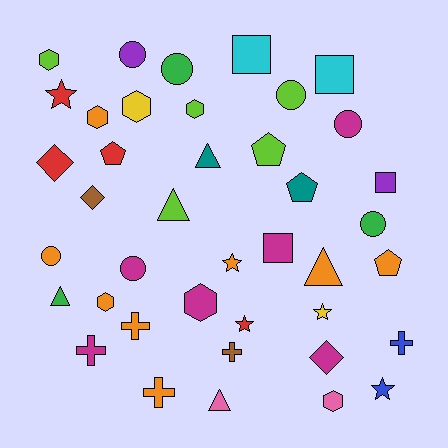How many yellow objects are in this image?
There are 2 yellow objects.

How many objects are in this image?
There are 40 objects.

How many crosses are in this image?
There are 5 crosses.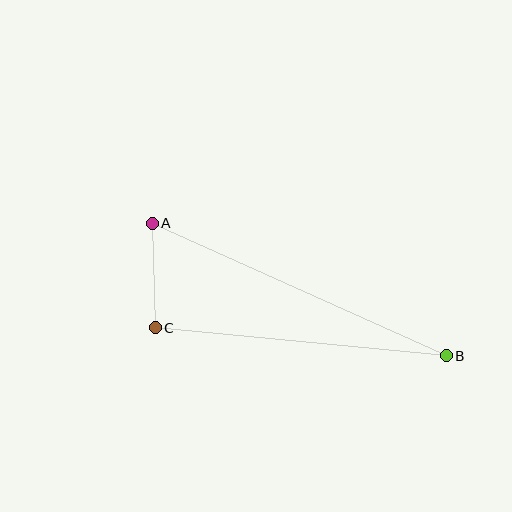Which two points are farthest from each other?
Points A and B are farthest from each other.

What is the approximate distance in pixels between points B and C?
The distance between B and C is approximately 292 pixels.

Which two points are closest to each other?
Points A and C are closest to each other.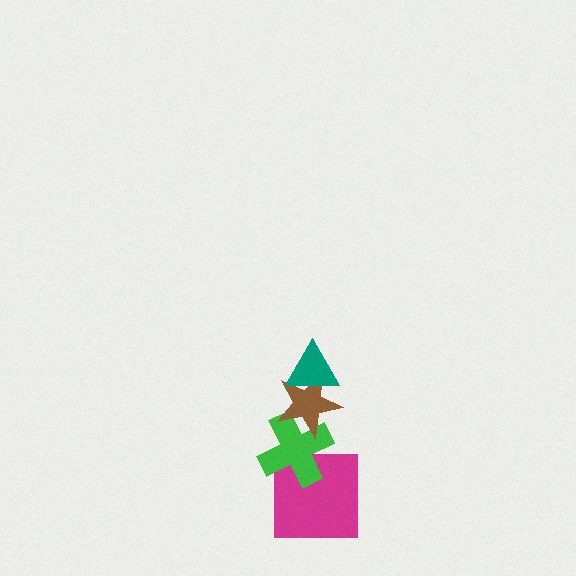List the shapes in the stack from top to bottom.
From top to bottom: the teal triangle, the brown star, the green cross, the magenta square.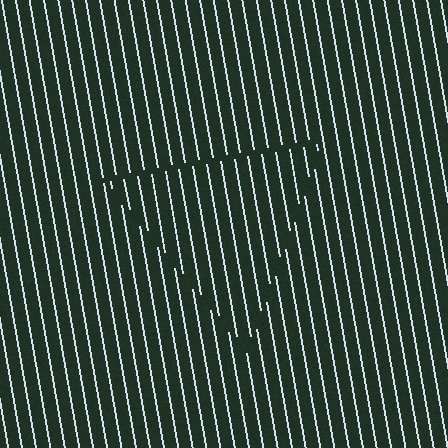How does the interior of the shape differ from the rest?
The interior of the shape contains the same grating, shifted by half a period — the contour is defined by the phase discontinuity where line-ends from the inner and outer gratings abut.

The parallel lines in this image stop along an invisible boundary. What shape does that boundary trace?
An illusory triangle. The interior of the shape contains the same grating, shifted by half a period — the contour is defined by the phase discontinuity where line-ends from the inner and outer gratings abut.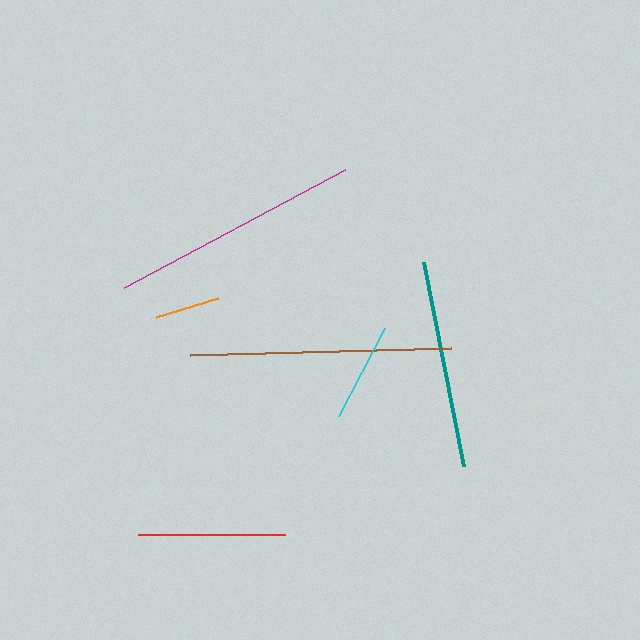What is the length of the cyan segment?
The cyan segment is approximately 99 pixels long.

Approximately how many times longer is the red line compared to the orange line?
The red line is approximately 2.3 times the length of the orange line.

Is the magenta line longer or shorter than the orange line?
The magenta line is longer than the orange line.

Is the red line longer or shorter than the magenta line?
The magenta line is longer than the red line.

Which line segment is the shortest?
The orange line is the shortest at approximately 64 pixels.